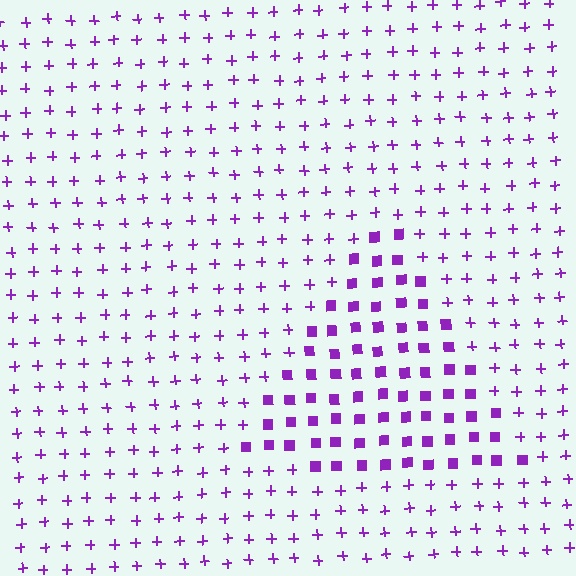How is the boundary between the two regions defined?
The boundary is defined by a change in element shape: squares inside vs. plus signs outside. All elements share the same color and spacing.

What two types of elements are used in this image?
The image uses squares inside the triangle region and plus signs outside it.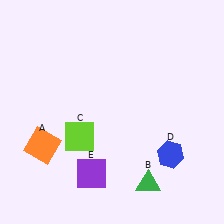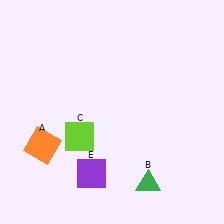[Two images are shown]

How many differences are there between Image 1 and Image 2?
There is 1 difference between the two images.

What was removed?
The blue hexagon (D) was removed in Image 2.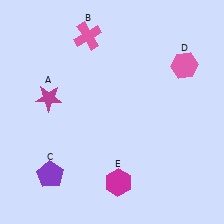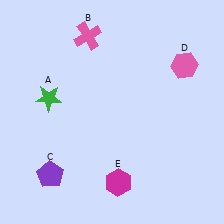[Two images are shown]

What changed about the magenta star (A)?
In Image 1, A is magenta. In Image 2, it changed to green.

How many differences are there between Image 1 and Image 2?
There is 1 difference between the two images.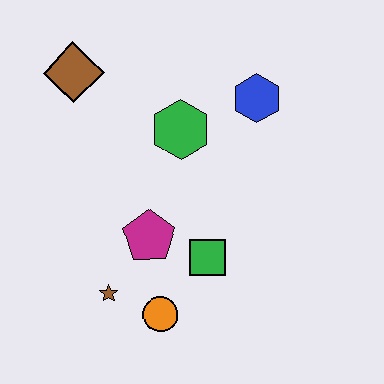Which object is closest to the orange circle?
The brown star is closest to the orange circle.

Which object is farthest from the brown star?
The blue hexagon is farthest from the brown star.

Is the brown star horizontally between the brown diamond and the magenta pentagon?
Yes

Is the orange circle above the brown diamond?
No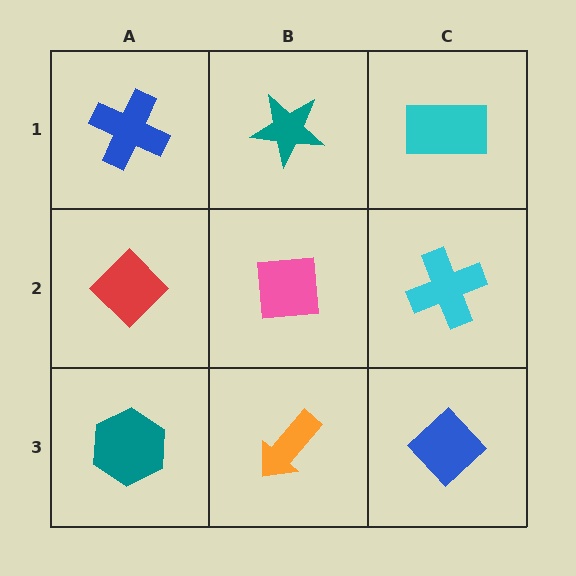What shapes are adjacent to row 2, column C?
A cyan rectangle (row 1, column C), a blue diamond (row 3, column C), a pink square (row 2, column B).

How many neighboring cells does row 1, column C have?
2.